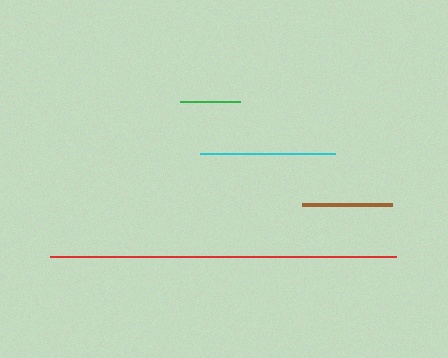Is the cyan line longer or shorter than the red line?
The red line is longer than the cyan line.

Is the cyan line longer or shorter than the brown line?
The cyan line is longer than the brown line.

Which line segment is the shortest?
The green line is the shortest at approximately 60 pixels.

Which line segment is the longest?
The red line is the longest at approximately 346 pixels.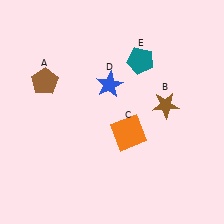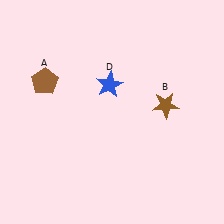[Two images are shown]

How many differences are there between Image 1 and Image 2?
There are 2 differences between the two images.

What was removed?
The teal pentagon (E), the orange square (C) were removed in Image 2.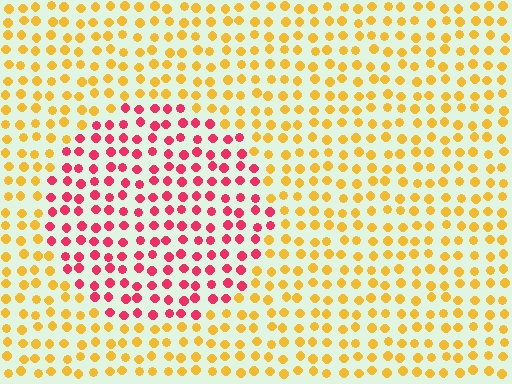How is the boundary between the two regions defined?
The boundary is defined purely by a slight shift in hue (about 60 degrees). Spacing, size, and orientation are identical on both sides.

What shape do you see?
I see a circle.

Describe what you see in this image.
The image is filled with small yellow elements in a uniform arrangement. A circle-shaped region is visible where the elements are tinted to a slightly different hue, forming a subtle color boundary.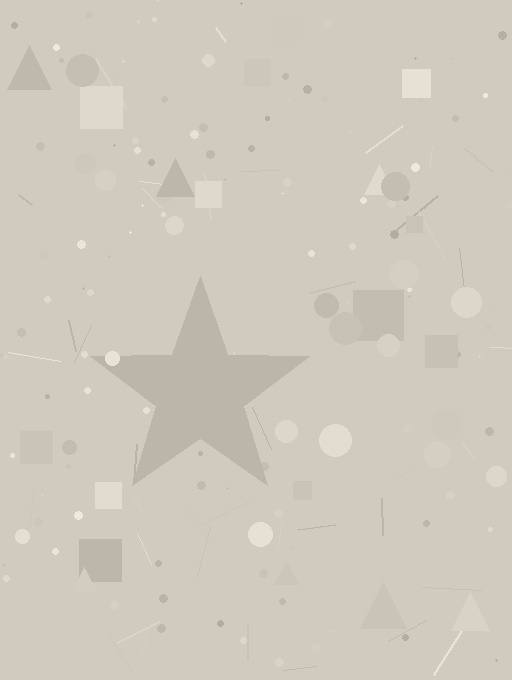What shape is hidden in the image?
A star is hidden in the image.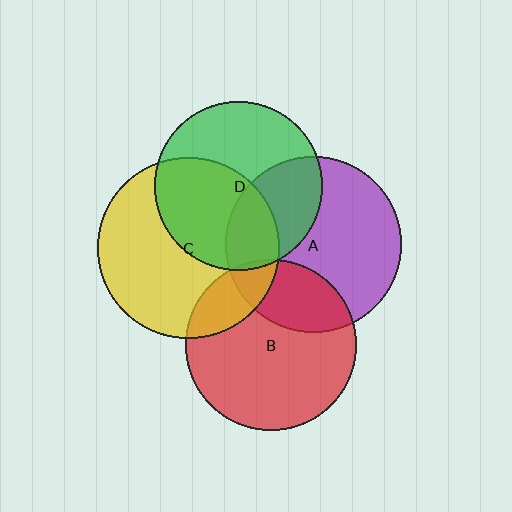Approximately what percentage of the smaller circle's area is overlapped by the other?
Approximately 20%.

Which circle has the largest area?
Circle C (yellow).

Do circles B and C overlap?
Yes.